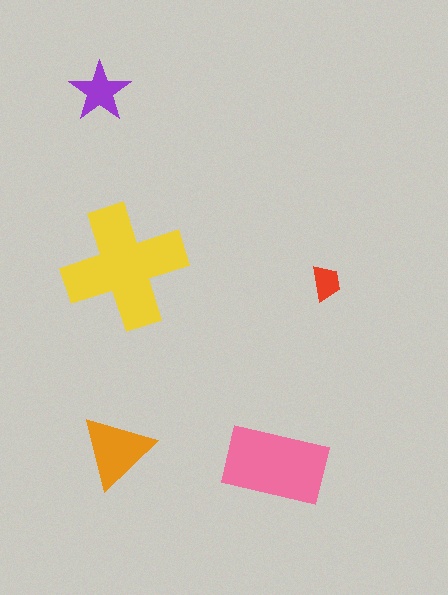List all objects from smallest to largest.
The red trapezoid, the purple star, the orange triangle, the pink rectangle, the yellow cross.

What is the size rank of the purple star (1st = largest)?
4th.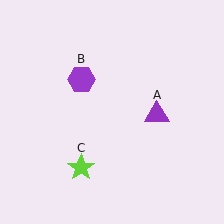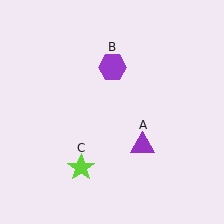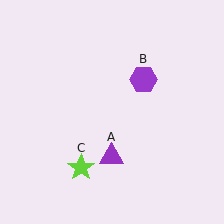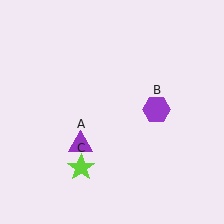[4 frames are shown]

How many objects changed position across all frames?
2 objects changed position: purple triangle (object A), purple hexagon (object B).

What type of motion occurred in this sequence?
The purple triangle (object A), purple hexagon (object B) rotated clockwise around the center of the scene.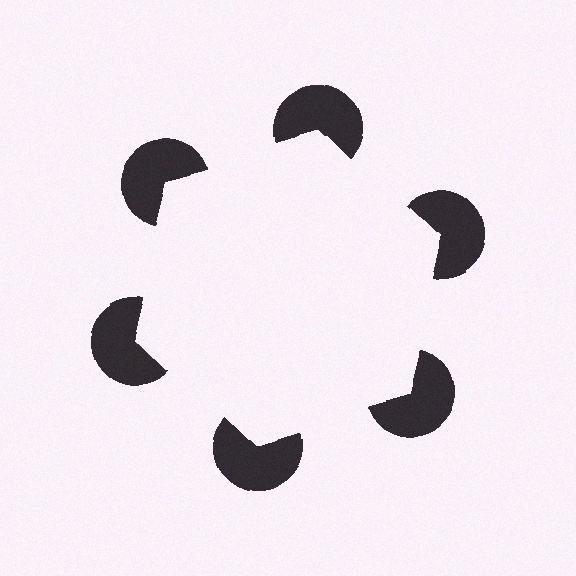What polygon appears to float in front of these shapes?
An illusory hexagon — its edges are inferred from the aligned wedge cuts in the pac-man discs, not physically drawn.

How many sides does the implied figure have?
6 sides.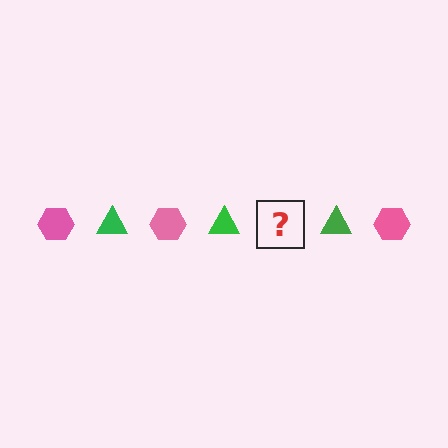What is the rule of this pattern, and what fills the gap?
The rule is that the pattern alternates between pink hexagon and green triangle. The gap should be filled with a pink hexagon.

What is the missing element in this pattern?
The missing element is a pink hexagon.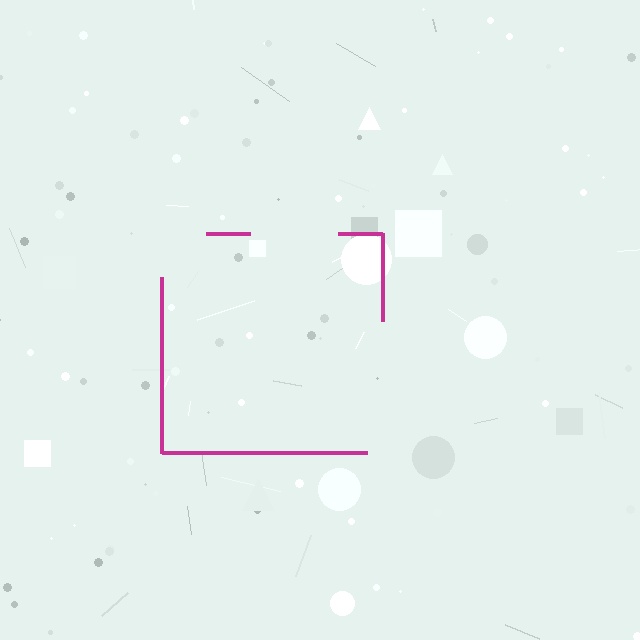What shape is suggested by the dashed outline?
The dashed outline suggests a square.